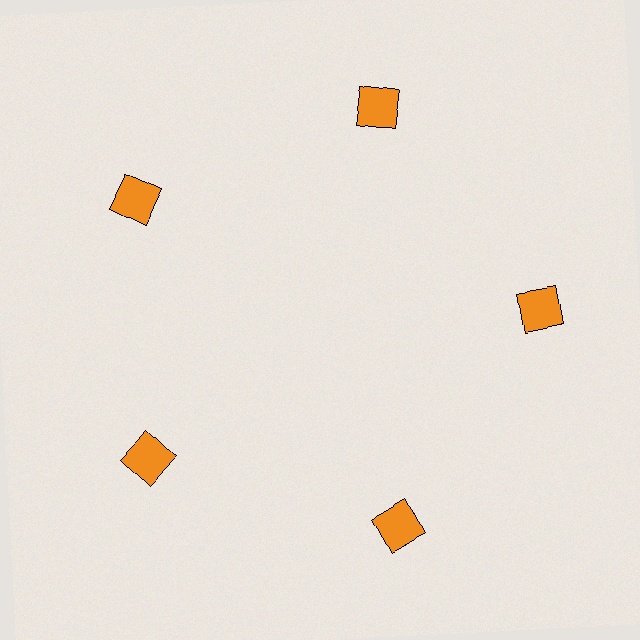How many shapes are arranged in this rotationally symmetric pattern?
There are 5 shapes, arranged in 5 groups of 1.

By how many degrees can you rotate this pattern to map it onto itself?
The pattern maps onto itself every 72 degrees of rotation.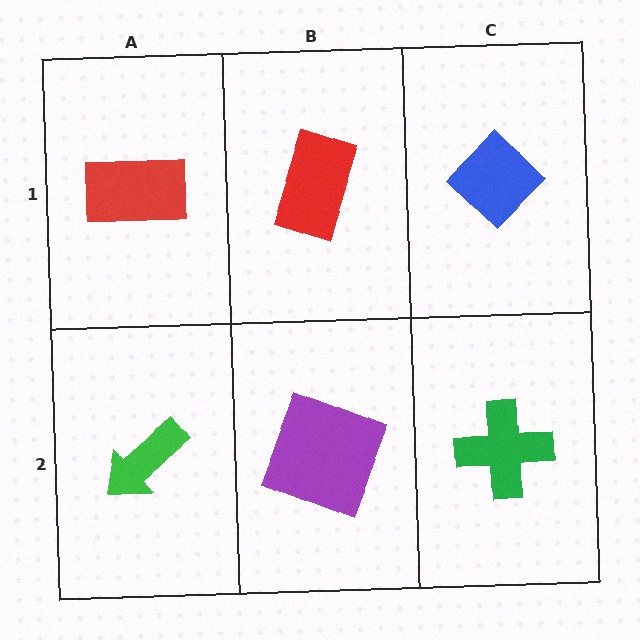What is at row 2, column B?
A purple square.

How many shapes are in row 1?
3 shapes.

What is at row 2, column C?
A green cross.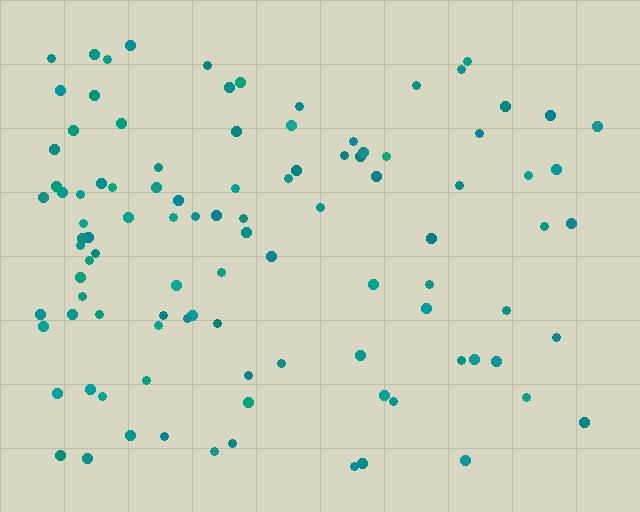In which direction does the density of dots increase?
From right to left, with the left side densest.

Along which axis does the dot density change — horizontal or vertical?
Horizontal.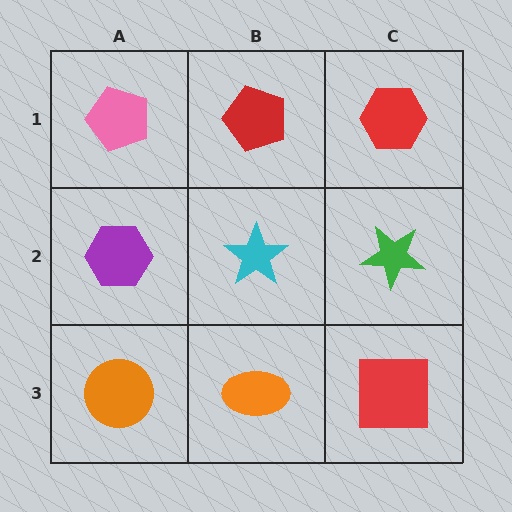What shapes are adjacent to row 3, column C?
A green star (row 2, column C), an orange ellipse (row 3, column B).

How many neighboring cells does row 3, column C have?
2.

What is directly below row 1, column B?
A cyan star.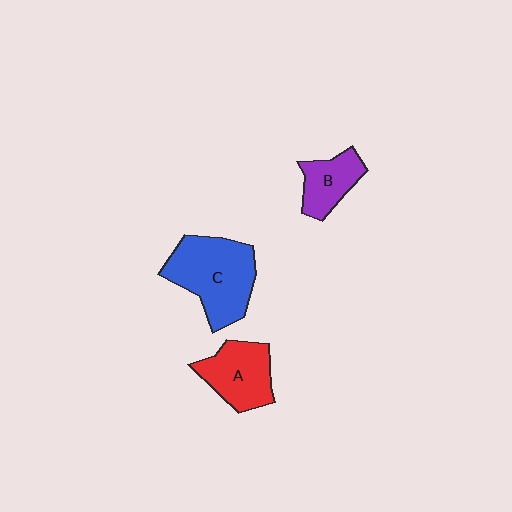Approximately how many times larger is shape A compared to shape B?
Approximately 1.3 times.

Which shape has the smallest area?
Shape B (purple).